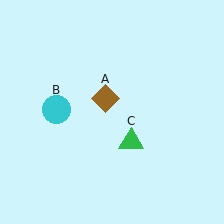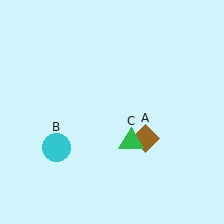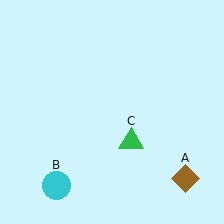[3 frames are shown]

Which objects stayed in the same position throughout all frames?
Green triangle (object C) remained stationary.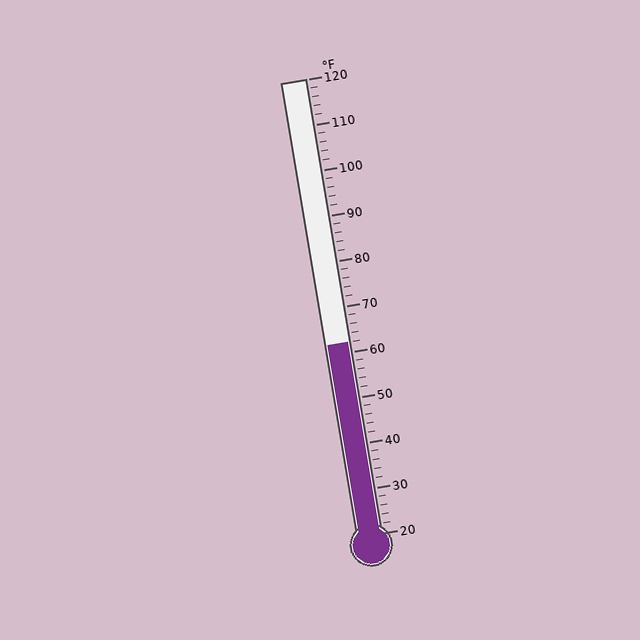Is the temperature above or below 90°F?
The temperature is below 90°F.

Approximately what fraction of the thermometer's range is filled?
The thermometer is filled to approximately 40% of its range.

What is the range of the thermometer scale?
The thermometer scale ranges from 20°F to 120°F.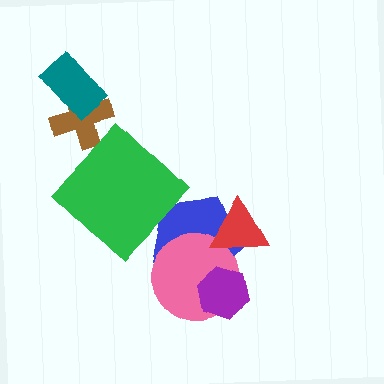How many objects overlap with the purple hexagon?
2 objects overlap with the purple hexagon.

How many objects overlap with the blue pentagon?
3 objects overlap with the blue pentagon.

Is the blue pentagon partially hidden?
Yes, it is partially covered by another shape.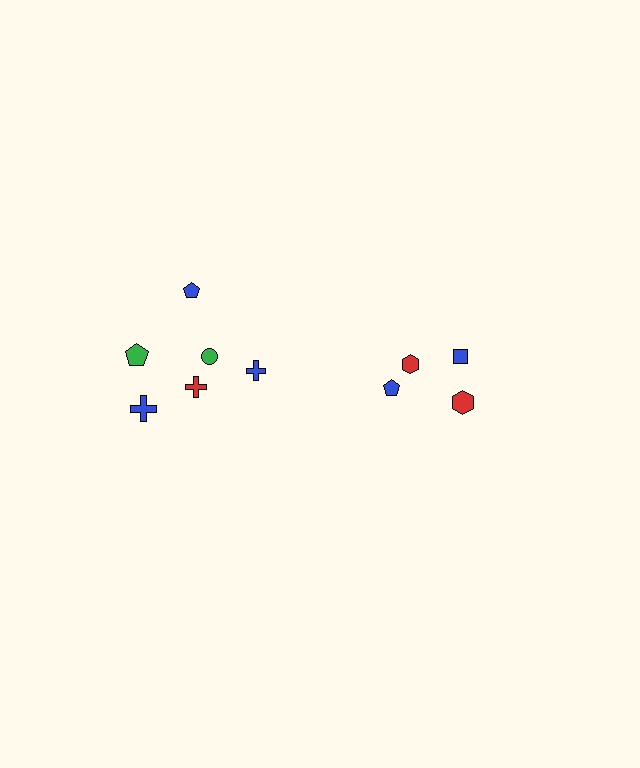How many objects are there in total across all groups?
There are 10 objects.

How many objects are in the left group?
There are 6 objects.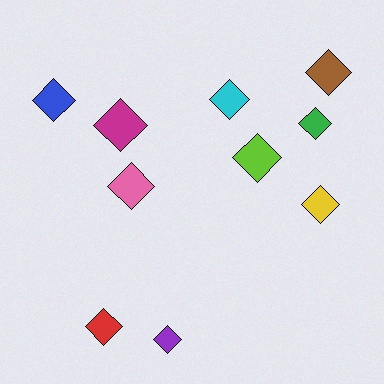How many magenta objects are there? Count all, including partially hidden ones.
There is 1 magenta object.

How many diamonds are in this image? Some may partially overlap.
There are 10 diamonds.